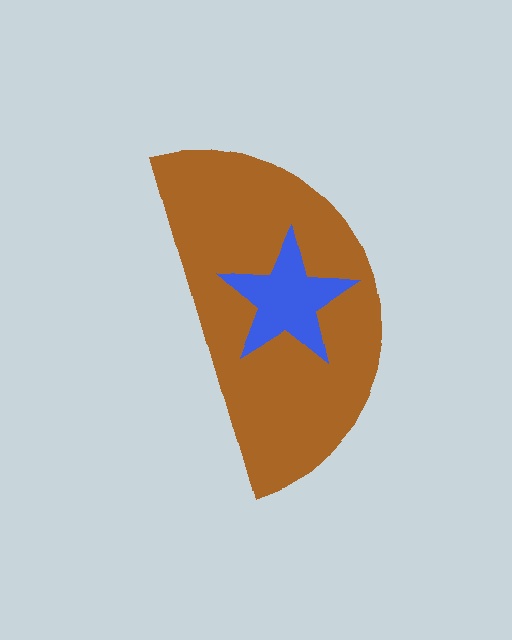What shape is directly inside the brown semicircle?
The blue star.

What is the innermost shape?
The blue star.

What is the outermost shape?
The brown semicircle.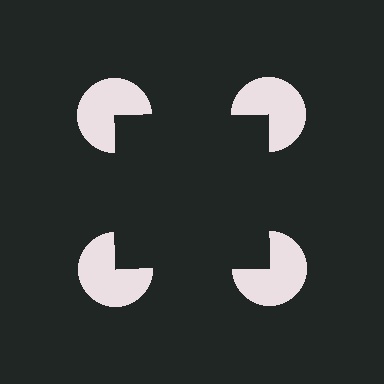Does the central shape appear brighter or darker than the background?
It typically appears slightly darker than the background, even though no actual brightness change is drawn.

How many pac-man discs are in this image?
There are 4 — one at each vertex of the illusory square.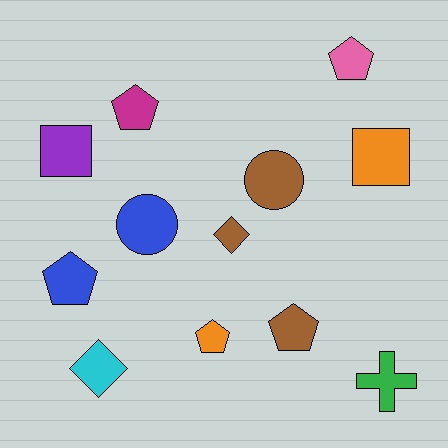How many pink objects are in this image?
There is 1 pink object.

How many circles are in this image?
There are 2 circles.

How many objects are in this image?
There are 12 objects.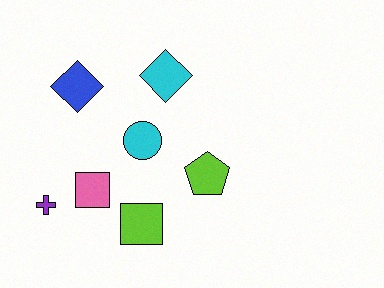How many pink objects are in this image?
There is 1 pink object.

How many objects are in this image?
There are 7 objects.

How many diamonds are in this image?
There are 2 diamonds.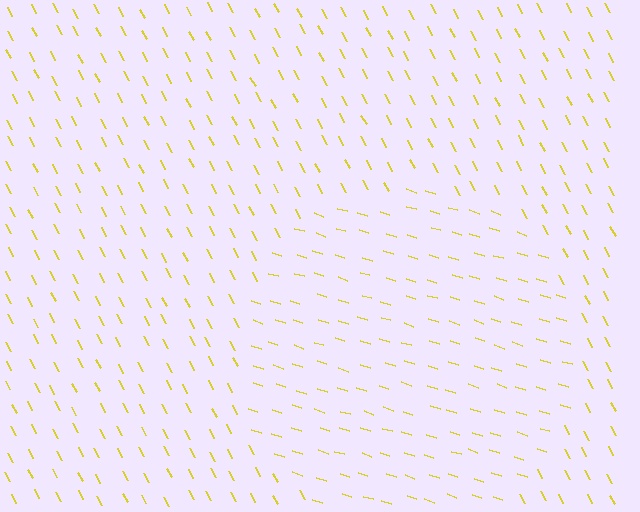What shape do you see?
I see a circle.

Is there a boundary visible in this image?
Yes, there is a texture boundary formed by a change in line orientation.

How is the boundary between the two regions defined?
The boundary is defined purely by a change in line orientation (approximately 45 degrees difference). All lines are the same color and thickness.